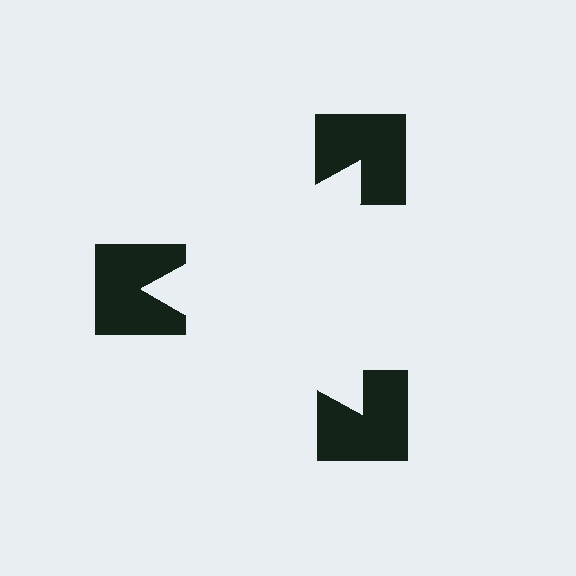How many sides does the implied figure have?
3 sides.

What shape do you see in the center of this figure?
An illusory triangle — its edges are inferred from the aligned wedge cuts in the notched squares, not physically drawn.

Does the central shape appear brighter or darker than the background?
It typically appears slightly brighter than the background, even though no actual brightness change is drawn.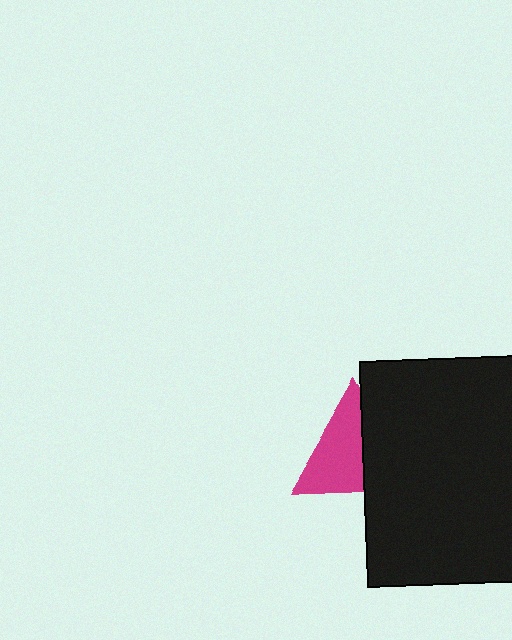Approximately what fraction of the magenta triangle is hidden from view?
Roughly 40% of the magenta triangle is hidden behind the black rectangle.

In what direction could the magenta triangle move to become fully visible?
The magenta triangle could move left. That would shift it out from behind the black rectangle entirely.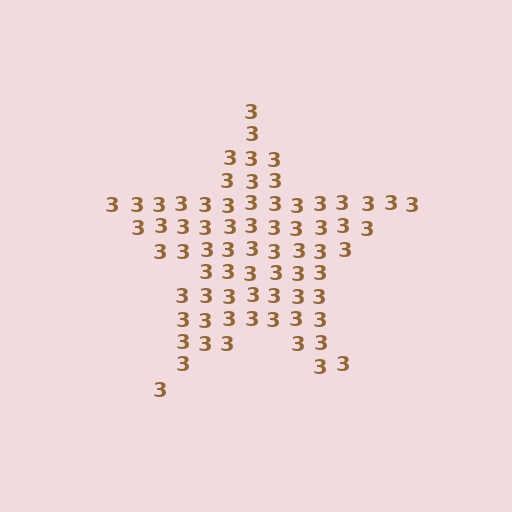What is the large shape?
The large shape is a star.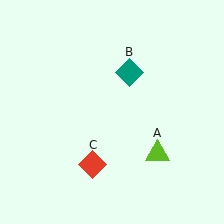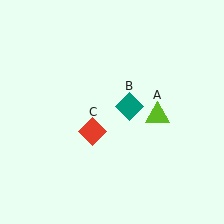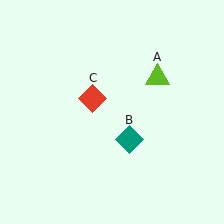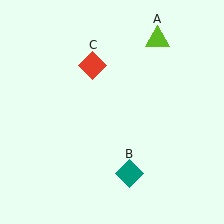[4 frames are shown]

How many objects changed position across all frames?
3 objects changed position: lime triangle (object A), teal diamond (object B), red diamond (object C).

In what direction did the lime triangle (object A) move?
The lime triangle (object A) moved up.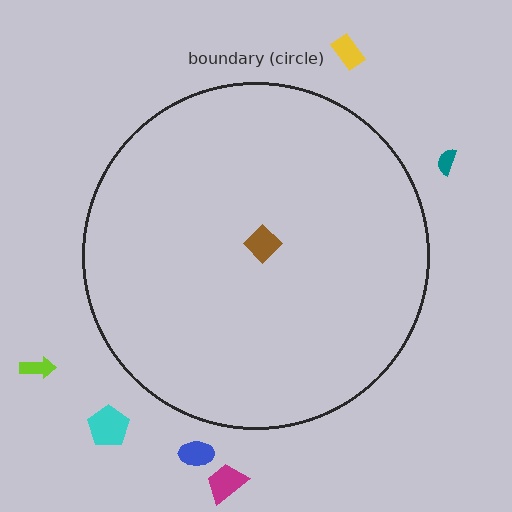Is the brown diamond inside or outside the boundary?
Inside.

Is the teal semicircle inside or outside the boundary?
Outside.